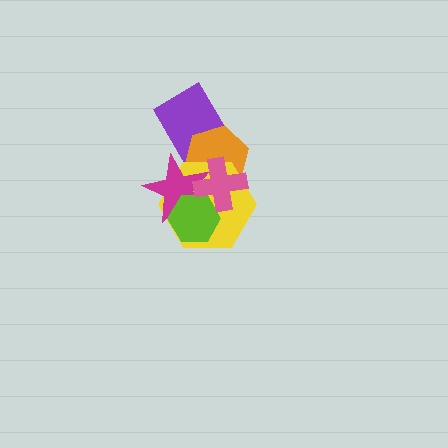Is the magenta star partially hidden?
Yes, it is partially covered by another shape.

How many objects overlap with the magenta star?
5 objects overlap with the magenta star.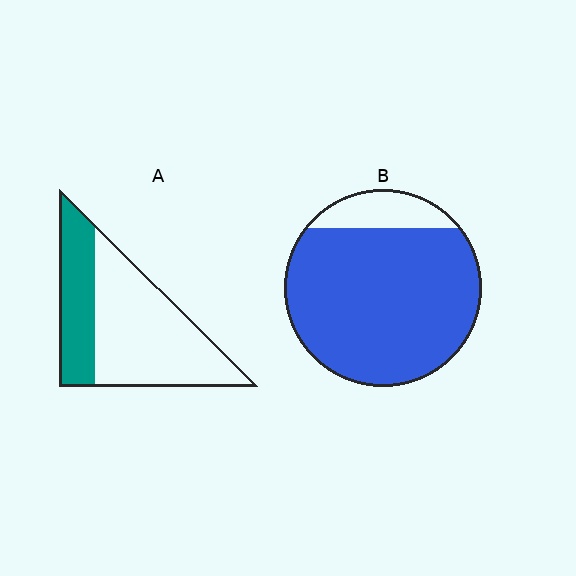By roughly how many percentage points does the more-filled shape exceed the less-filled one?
By roughly 55 percentage points (B over A).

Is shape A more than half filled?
No.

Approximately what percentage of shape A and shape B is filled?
A is approximately 35% and B is approximately 85%.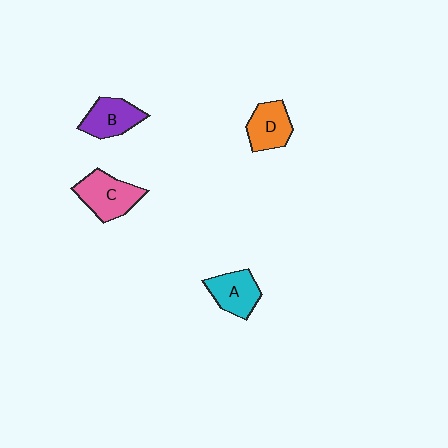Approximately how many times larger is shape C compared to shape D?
Approximately 1.3 times.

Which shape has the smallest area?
Shape D (orange).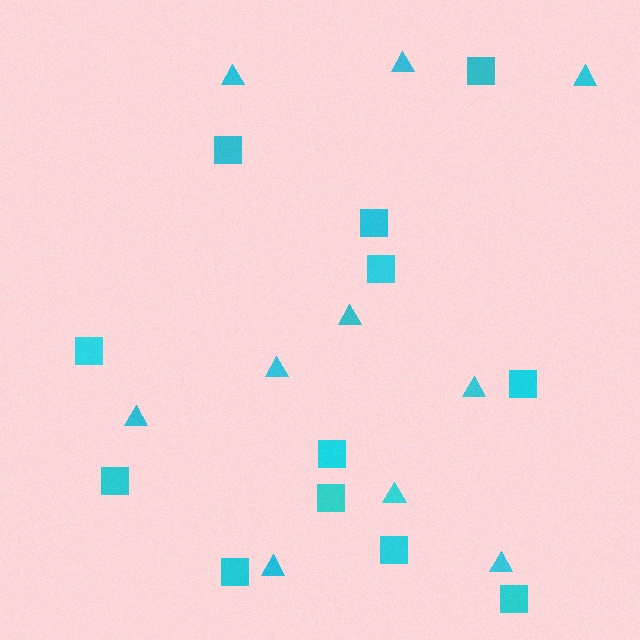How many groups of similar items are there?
There are 2 groups: one group of triangles (10) and one group of squares (12).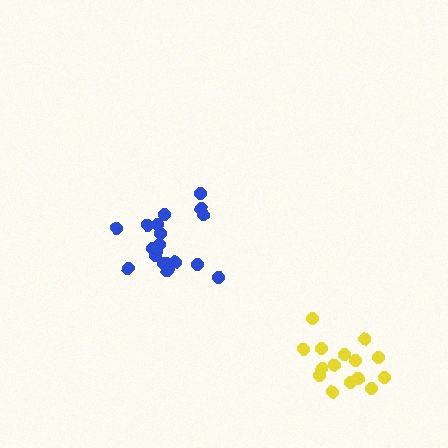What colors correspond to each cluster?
The clusters are colored: blue, yellow.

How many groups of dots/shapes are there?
There are 2 groups.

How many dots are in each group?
Group 1: 20 dots, Group 2: 15 dots (35 total).